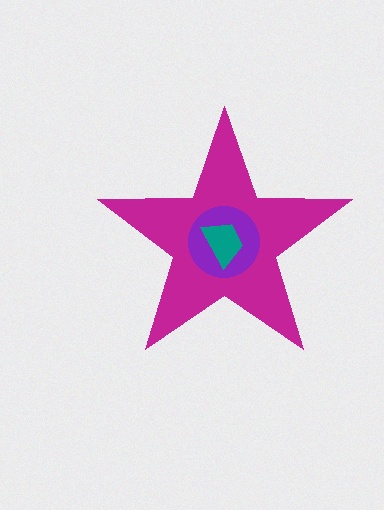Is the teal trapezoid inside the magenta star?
Yes.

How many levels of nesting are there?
3.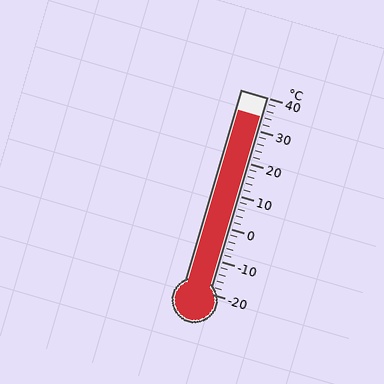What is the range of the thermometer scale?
The thermometer scale ranges from -20°C to 40°C.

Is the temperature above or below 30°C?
The temperature is above 30°C.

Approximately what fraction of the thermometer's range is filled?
The thermometer is filled to approximately 90% of its range.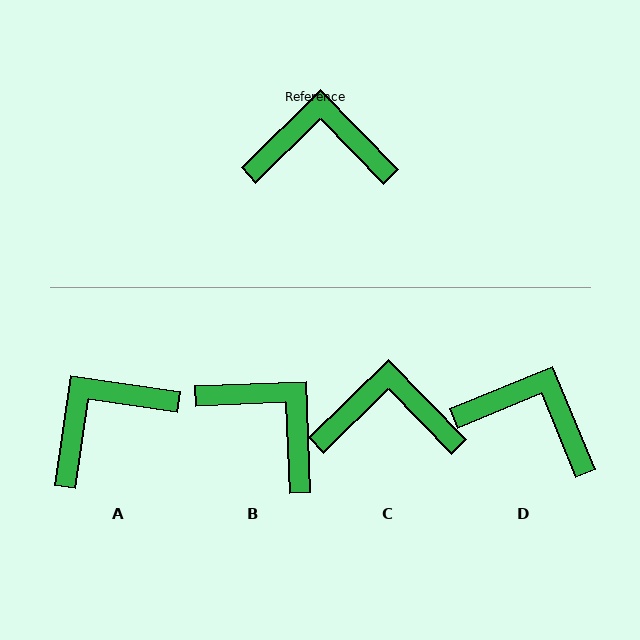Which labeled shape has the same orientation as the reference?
C.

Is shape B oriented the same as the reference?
No, it is off by about 42 degrees.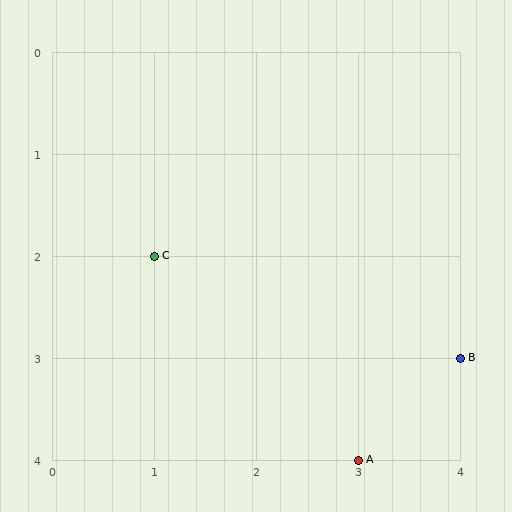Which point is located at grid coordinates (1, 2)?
Point C is at (1, 2).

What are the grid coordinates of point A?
Point A is at grid coordinates (3, 4).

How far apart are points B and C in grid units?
Points B and C are 3 columns and 1 row apart (about 3.2 grid units diagonally).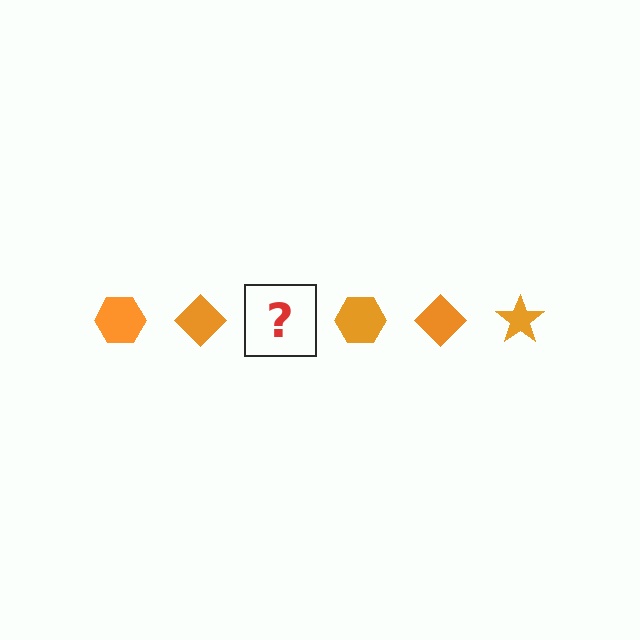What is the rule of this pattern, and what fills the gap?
The rule is that the pattern cycles through hexagon, diamond, star shapes in orange. The gap should be filled with an orange star.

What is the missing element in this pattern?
The missing element is an orange star.